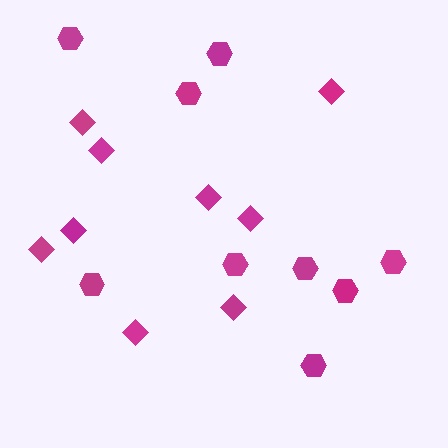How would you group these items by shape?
There are 2 groups: one group of hexagons (9) and one group of diamonds (9).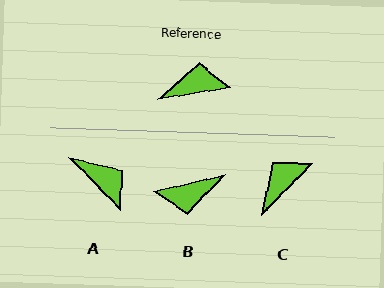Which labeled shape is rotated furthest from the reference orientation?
B, about 176 degrees away.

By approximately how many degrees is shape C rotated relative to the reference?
Approximately 37 degrees counter-clockwise.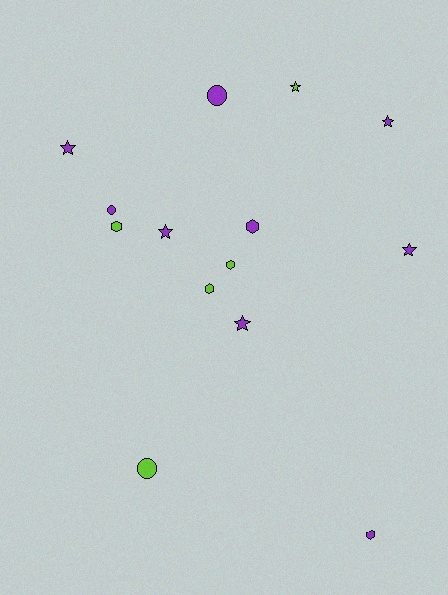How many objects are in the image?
There are 14 objects.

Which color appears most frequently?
Purple, with 9 objects.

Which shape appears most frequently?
Star, with 6 objects.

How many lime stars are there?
There is 1 lime star.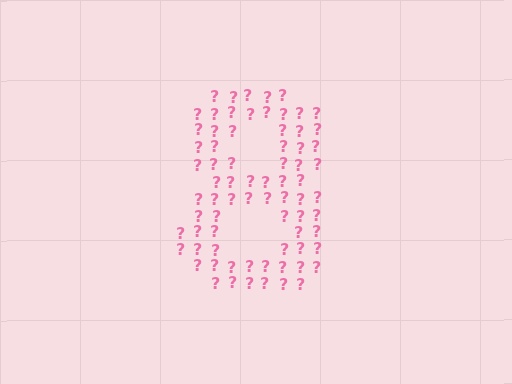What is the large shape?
The large shape is the digit 8.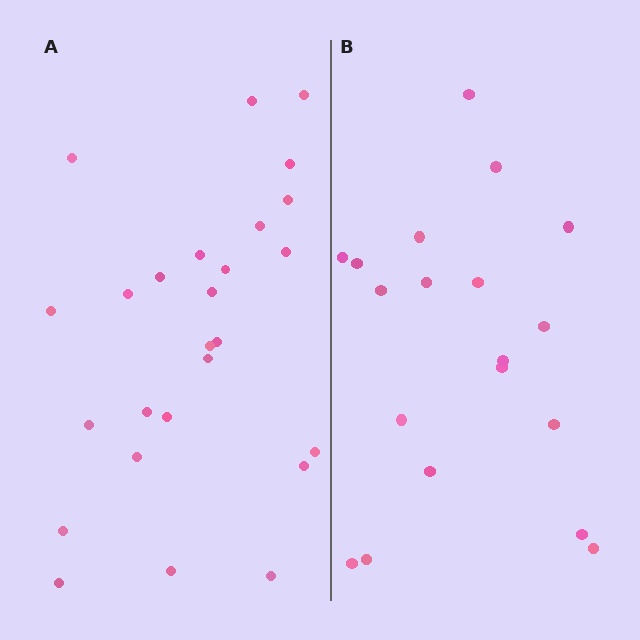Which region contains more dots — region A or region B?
Region A (the left region) has more dots.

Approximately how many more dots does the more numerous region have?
Region A has roughly 8 or so more dots than region B.